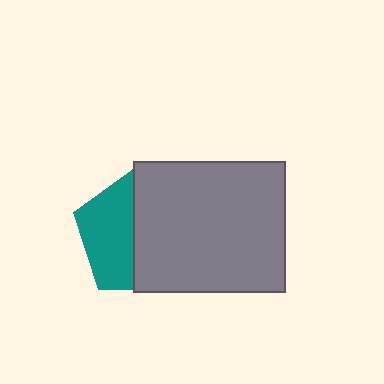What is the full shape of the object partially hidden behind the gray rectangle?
The partially hidden object is a teal pentagon.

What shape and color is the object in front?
The object in front is a gray rectangle.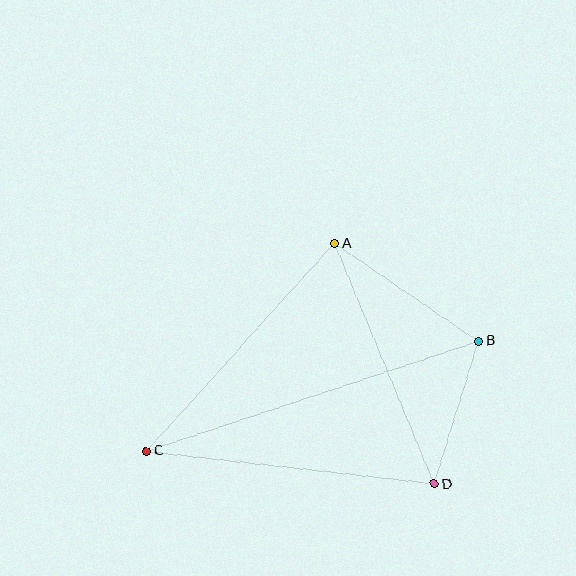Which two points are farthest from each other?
Points B and C are farthest from each other.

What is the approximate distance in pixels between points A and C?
The distance between A and C is approximately 281 pixels.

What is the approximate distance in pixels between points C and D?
The distance between C and D is approximately 290 pixels.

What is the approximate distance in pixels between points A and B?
The distance between A and B is approximately 174 pixels.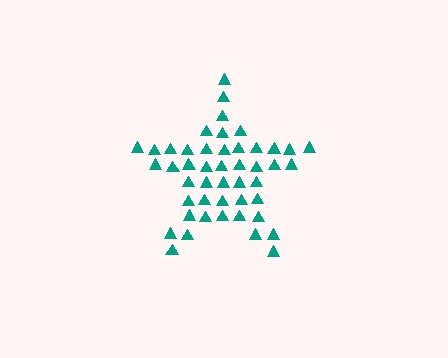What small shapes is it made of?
It is made of small triangles.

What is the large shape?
The large shape is a star.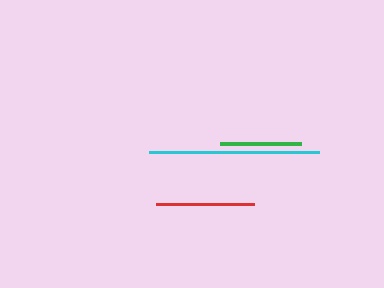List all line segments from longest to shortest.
From longest to shortest: cyan, red, green.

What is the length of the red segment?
The red segment is approximately 97 pixels long.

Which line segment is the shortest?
The green line is the shortest at approximately 81 pixels.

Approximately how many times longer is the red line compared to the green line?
The red line is approximately 1.2 times the length of the green line.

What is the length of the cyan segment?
The cyan segment is approximately 170 pixels long.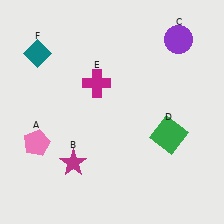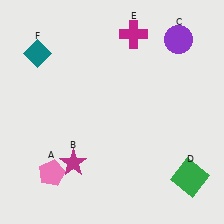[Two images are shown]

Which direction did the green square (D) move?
The green square (D) moved down.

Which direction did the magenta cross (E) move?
The magenta cross (E) moved up.